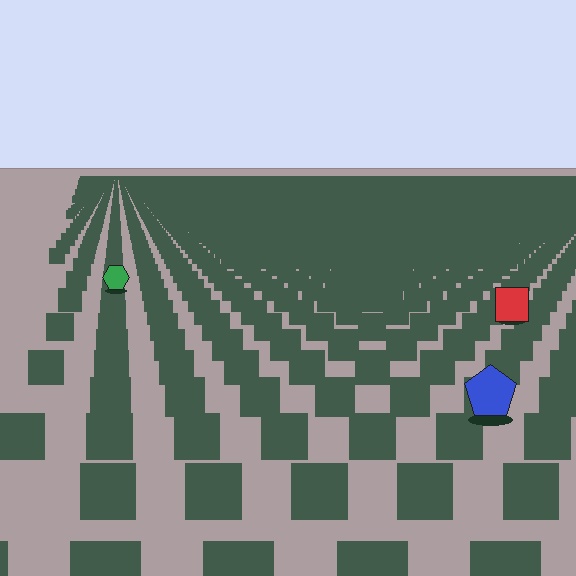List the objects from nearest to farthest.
From nearest to farthest: the blue pentagon, the red square, the green hexagon.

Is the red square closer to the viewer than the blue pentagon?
No. The blue pentagon is closer — you can tell from the texture gradient: the ground texture is coarser near it.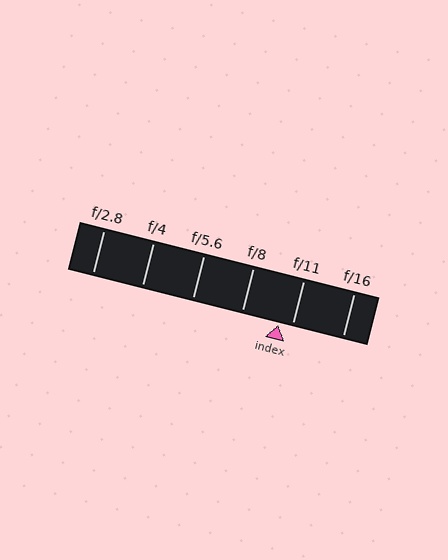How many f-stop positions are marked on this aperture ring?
There are 6 f-stop positions marked.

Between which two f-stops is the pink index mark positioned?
The index mark is between f/8 and f/11.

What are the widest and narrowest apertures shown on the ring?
The widest aperture shown is f/2.8 and the narrowest is f/16.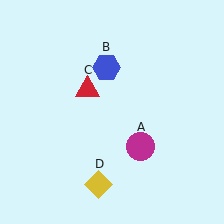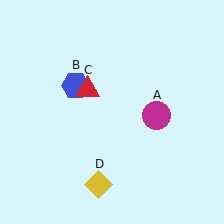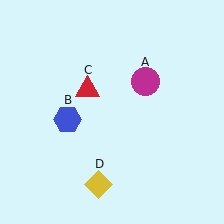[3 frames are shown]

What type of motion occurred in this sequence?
The magenta circle (object A), blue hexagon (object B) rotated counterclockwise around the center of the scene.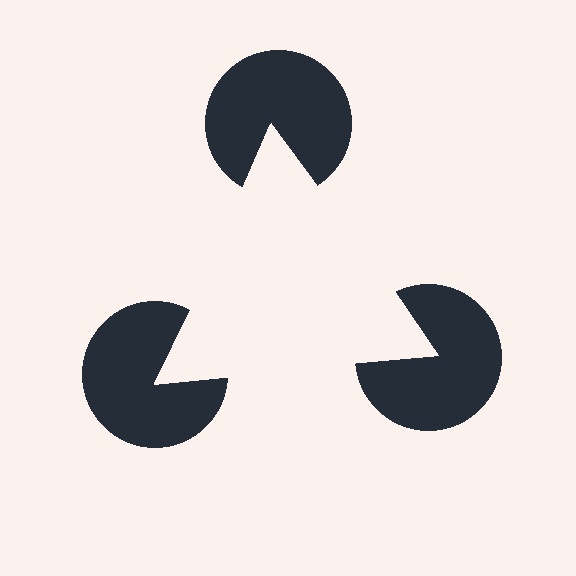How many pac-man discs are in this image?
There are 3 — one at each vertex of the illusory triangle.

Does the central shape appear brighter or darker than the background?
It typically appears slightly brighter than the background, even though no actual brightness change is drawn.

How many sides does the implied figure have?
3 sides.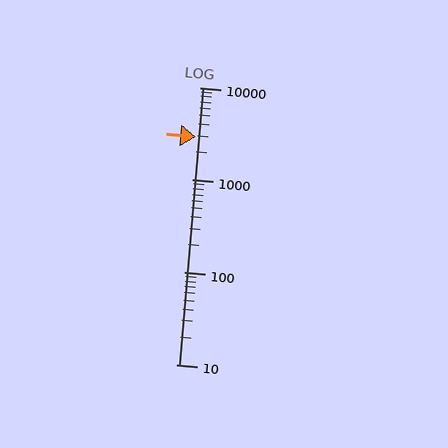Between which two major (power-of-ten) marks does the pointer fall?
The pointer is between 1000 and 10000.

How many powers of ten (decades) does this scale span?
The scale spans 3 decades, from 10 to 10000.